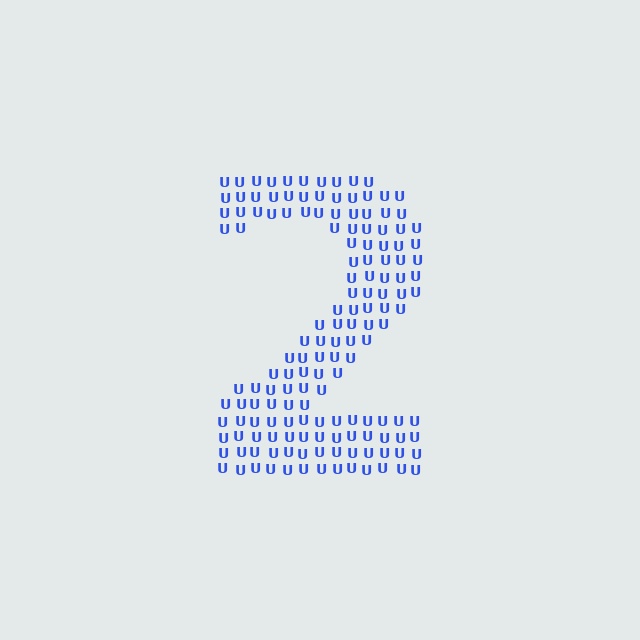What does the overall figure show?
The overall figure shows the digit 2.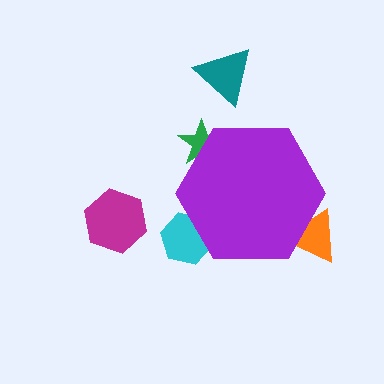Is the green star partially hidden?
Yes, the green star is partially hidden behind the purple hexagon.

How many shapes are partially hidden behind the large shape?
3 shapes are partially hidden.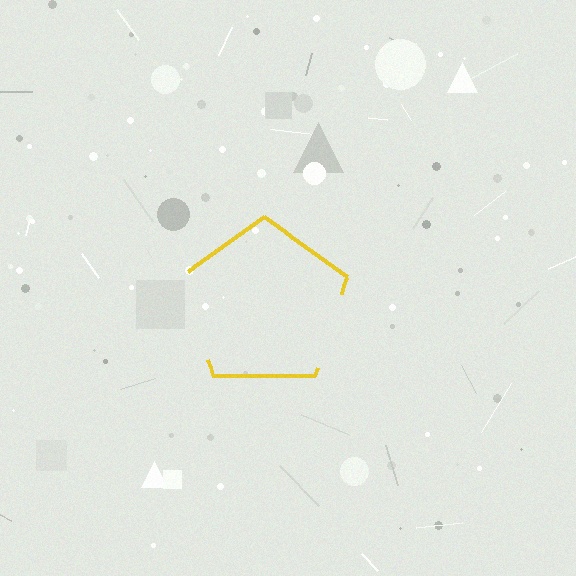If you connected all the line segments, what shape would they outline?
They would outline a pentagon.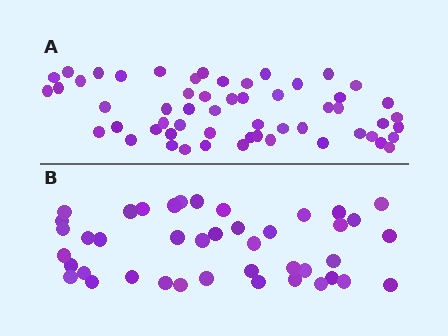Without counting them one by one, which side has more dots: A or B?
Region A (the top region) has more dots.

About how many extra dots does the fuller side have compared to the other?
Region A has approximately 15 more dots than region B.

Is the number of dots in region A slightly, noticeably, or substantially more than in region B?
Region A has noticeably more, but not dramatically so. The ratio is roughly 1.3 to 1.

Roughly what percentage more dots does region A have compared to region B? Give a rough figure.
About 35% more.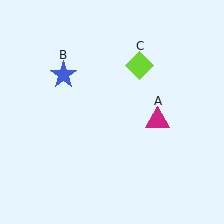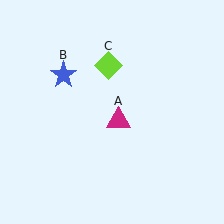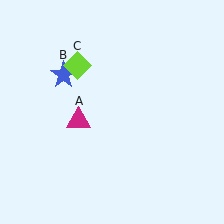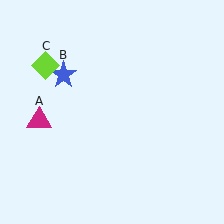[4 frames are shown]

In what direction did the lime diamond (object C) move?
The lime diamond (object C) moved left.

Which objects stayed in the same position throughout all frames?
Blue star (object B) remained stationary.